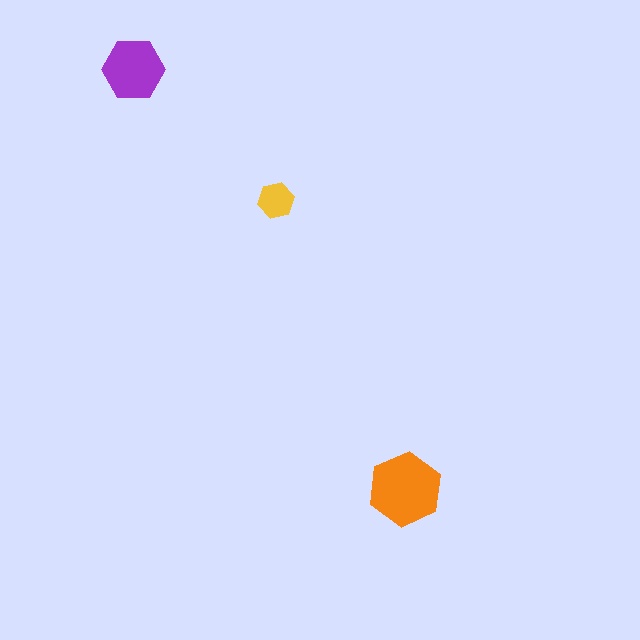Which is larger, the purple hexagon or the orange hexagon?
The orange one.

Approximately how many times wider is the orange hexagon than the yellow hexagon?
About 2 times wider.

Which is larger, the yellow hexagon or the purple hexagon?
The purple one.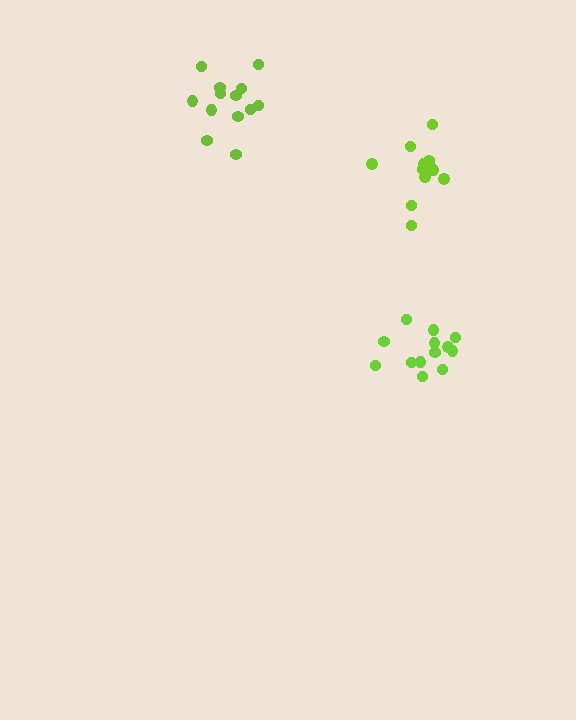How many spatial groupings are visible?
There are 3 spatial groupings.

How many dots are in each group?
Group 1: 13 dots, Group 2: 13 dots, Group 3: 13 dots (39 total).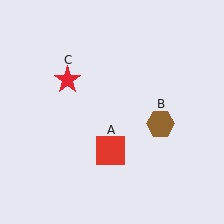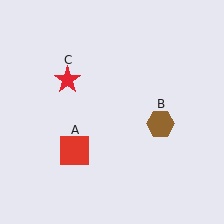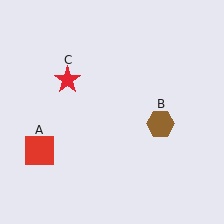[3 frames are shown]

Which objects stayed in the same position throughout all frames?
Brown hexagon (object B) and red star (object C) remained stationary.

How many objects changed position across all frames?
1 object changed position: red square (object A).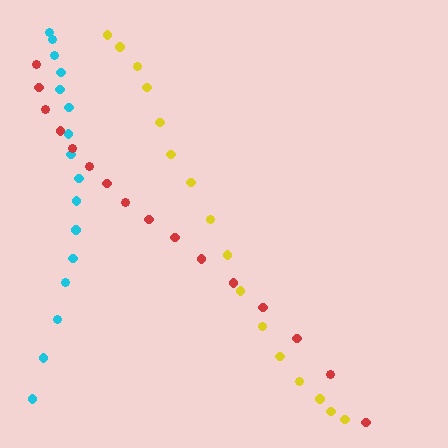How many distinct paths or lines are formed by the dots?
There are 3 distinct paths.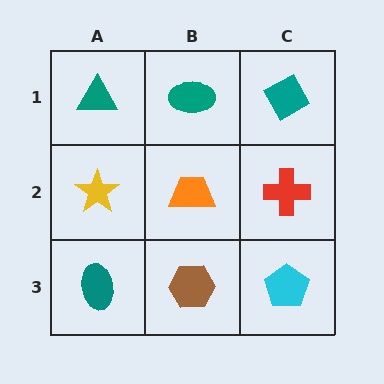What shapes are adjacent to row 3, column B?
An orange trapezoid (row 2, column B), a teal ellipse (row 3, column A), a cyan pentagon (row 3, column C).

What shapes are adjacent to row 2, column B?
A teal ellipse (row 1, column B), a brown hexagon (row 3, column B), a yellow star (row 2, column A), a red cross (row 2, column C).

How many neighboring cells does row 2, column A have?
3.